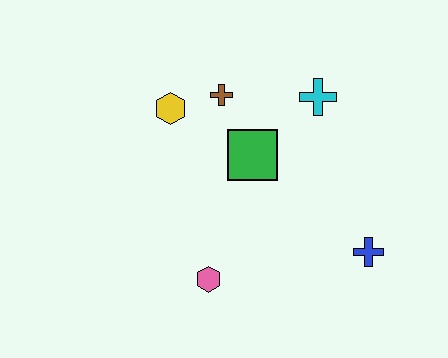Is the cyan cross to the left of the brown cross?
No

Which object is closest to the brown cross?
The yellow hexagon is closest to the brown cross.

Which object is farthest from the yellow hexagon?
The blue cross is farthest from the yellow hexagon.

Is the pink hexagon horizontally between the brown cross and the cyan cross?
No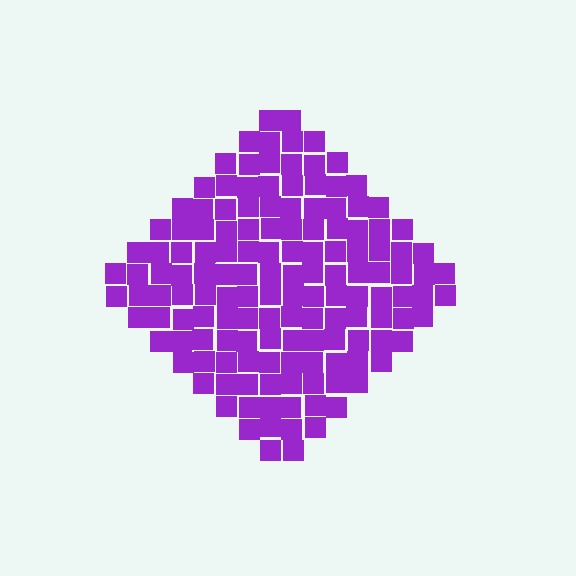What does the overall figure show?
The overall figure shows a diamond.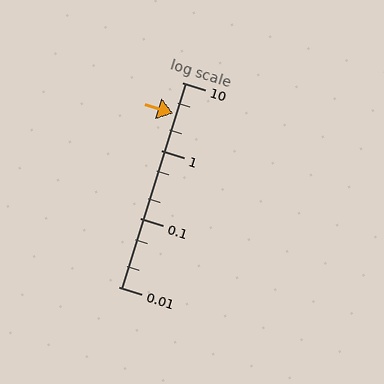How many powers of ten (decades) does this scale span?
The scale spans 3 decades, from 0.01 to 10.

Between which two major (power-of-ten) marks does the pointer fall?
The pointer is between 1 and 10.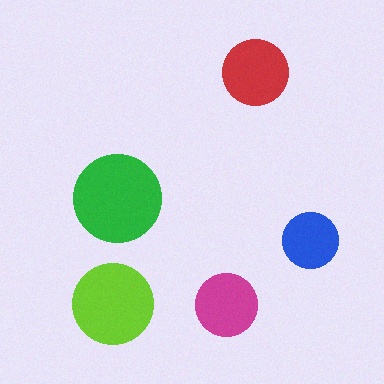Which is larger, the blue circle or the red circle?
The red one.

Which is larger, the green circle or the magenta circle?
The green one.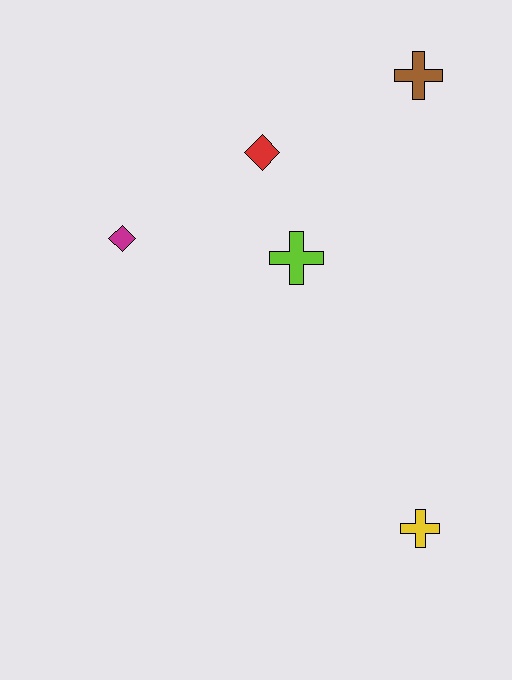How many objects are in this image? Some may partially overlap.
There are 5 objects.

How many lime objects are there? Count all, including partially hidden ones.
There is 1 lime object.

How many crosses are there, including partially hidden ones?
There are 3 crosses.